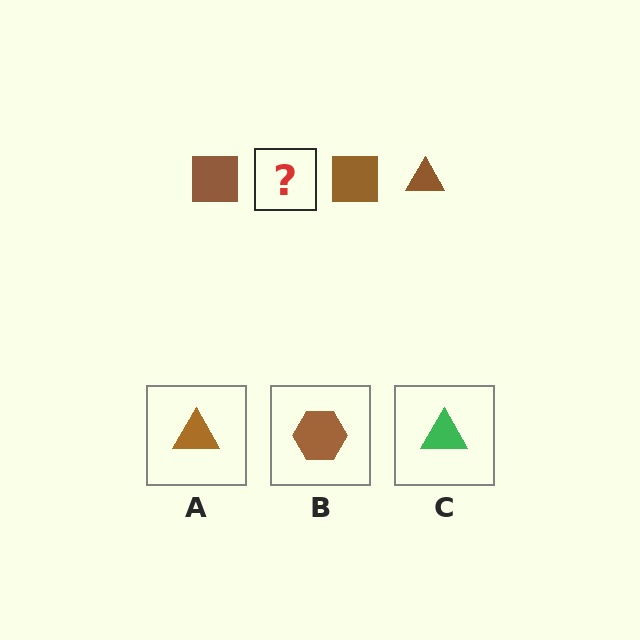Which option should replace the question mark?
Option A.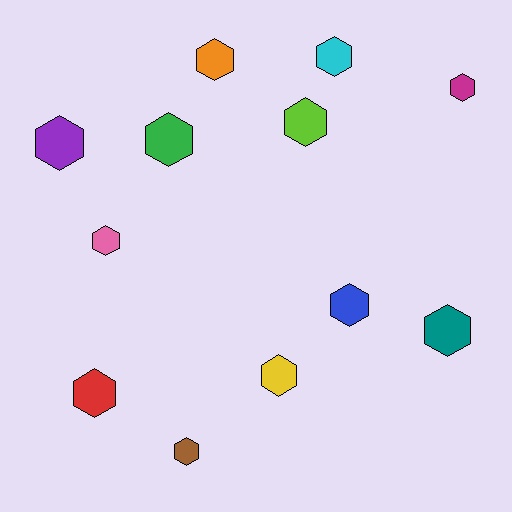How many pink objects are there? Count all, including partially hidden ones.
There is 1 pink object.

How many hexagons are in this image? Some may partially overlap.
There are 12 hexagons.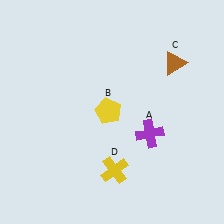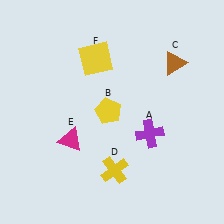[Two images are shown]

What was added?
A magenta triangle (E), a yellow square (F) were added in Image 2.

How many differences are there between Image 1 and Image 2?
There are 2 differences between the two images.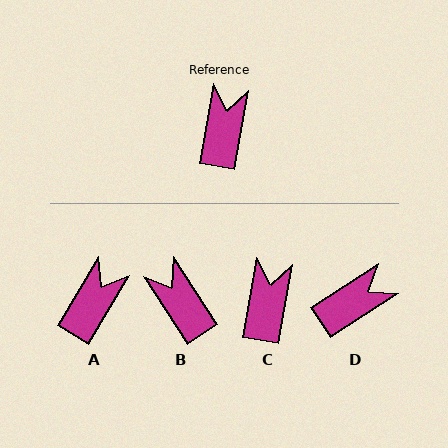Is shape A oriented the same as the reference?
No, it is off by about 21 degrees.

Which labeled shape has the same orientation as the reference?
C.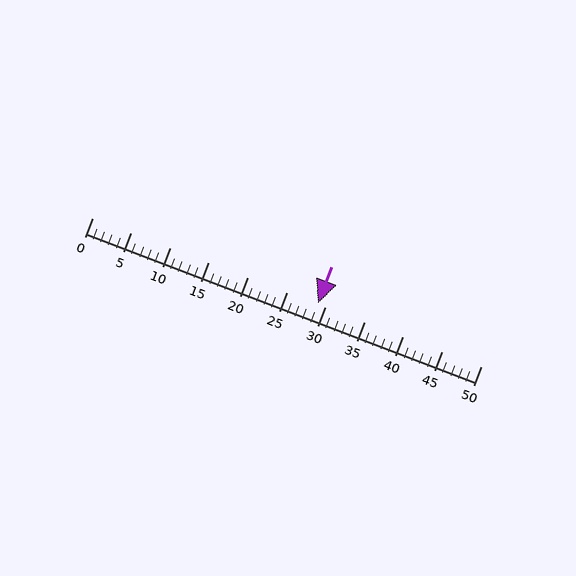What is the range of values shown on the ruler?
The ruler shows values from 0 to 50.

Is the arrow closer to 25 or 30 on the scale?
The arrow is closer to 30.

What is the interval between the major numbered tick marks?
The major tick marks are spaced 5 units apart.